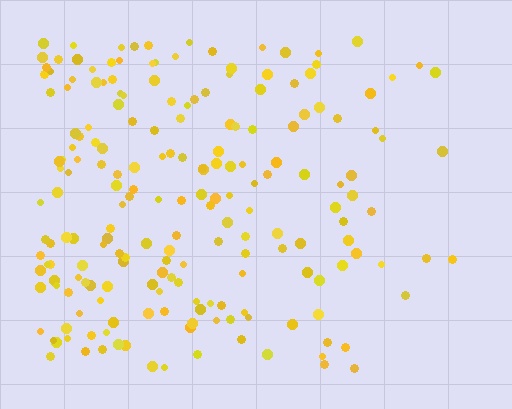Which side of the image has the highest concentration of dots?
The left.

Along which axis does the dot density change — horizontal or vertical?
Horizontal.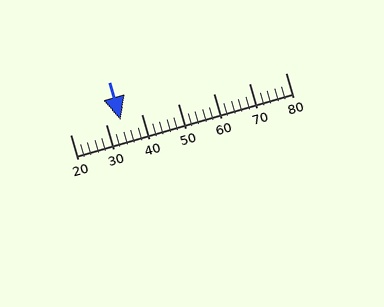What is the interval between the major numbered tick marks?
The major tick marks are spaced 10 units apart.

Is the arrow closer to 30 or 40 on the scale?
The arrow is closer to 30.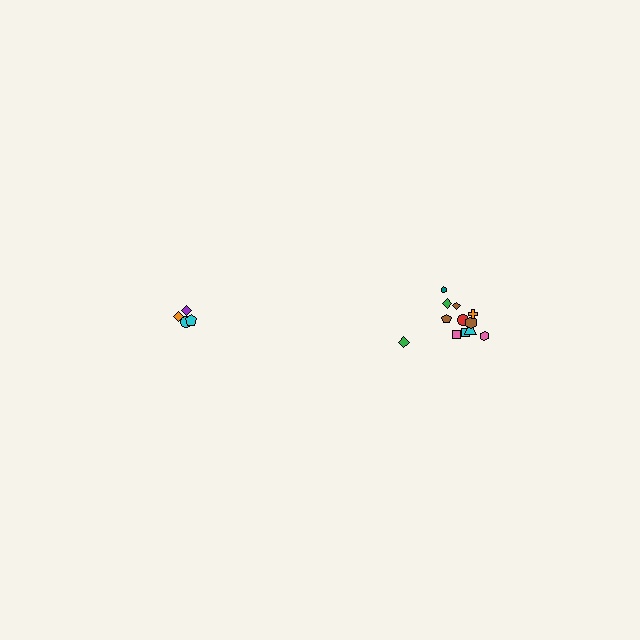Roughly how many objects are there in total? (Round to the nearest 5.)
Roughly 15 objects in total.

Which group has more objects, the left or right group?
The right group.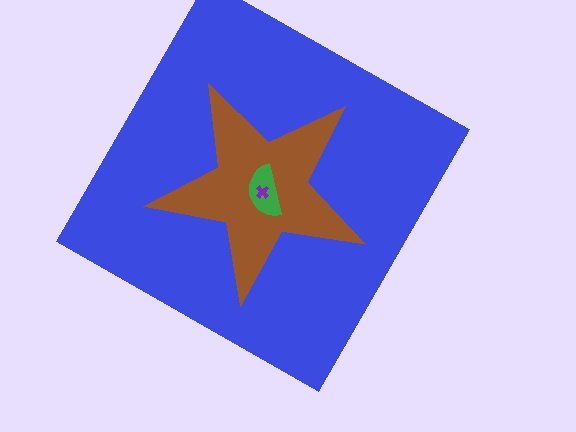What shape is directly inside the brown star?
The green semicircle.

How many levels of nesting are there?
4.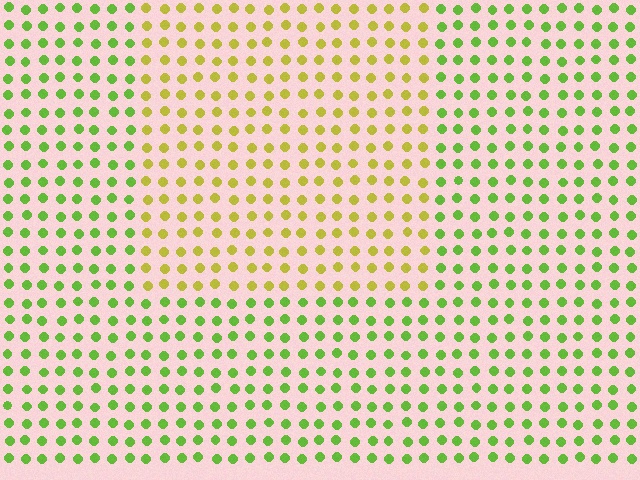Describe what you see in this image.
The image is filled with small lime elements in a uniform arrangement. A rectangle-shaped region is visible where the elements are tinted to a slightly different hue, forming a subtle color boundary.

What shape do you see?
I see a rectangle.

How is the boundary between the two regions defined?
The boundary is defined purely by a slight shift in hue (about 40 degrees). Spacing, size, and orientation are identical on both sides.